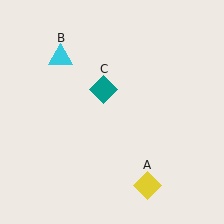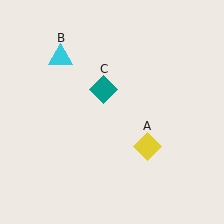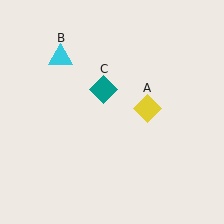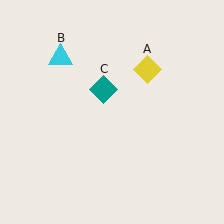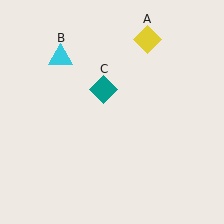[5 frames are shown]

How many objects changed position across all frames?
1 object changed position: yellow diamond (object A).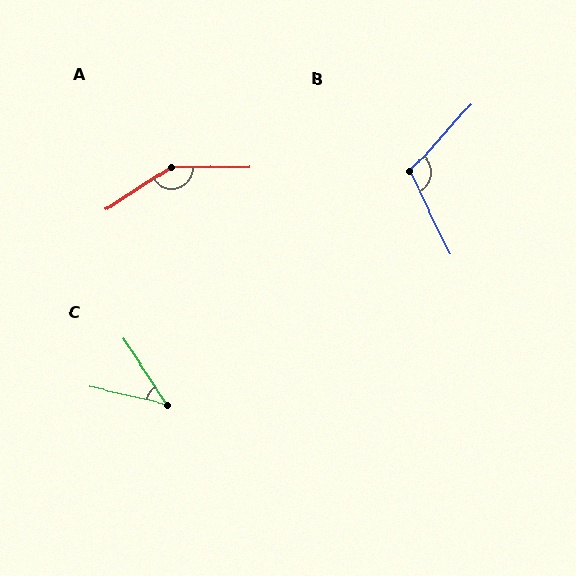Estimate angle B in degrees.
Approximately 111 degrees.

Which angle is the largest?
A, at approximately 148 degrees.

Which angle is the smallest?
C, at approximately 44 degrees.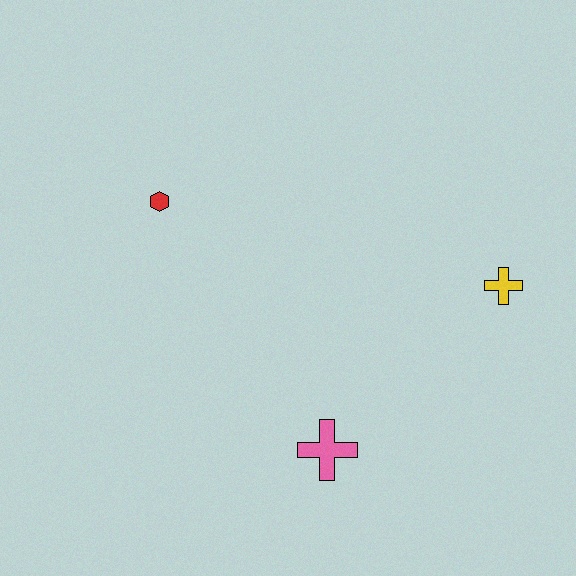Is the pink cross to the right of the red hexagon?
Yes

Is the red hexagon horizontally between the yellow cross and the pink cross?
No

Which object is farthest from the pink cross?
The red hexagon is farthest from the pink cross.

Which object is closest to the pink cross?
The yellow cross is closest to the pink cross.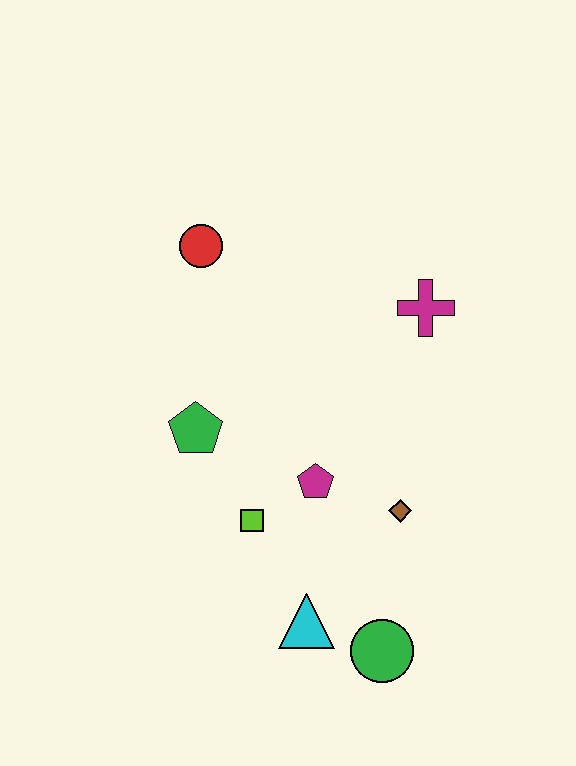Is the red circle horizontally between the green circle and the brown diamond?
No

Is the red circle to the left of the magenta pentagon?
Yes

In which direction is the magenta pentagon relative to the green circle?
The magenta pentagon is above the green circle.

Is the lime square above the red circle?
No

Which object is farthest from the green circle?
The red circle is farthest from the green circle.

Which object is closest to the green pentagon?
The lime square is closest to the green pentagon.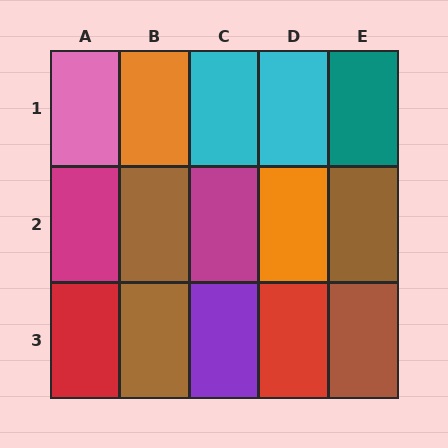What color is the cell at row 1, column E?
Teal.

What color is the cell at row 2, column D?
Orange.